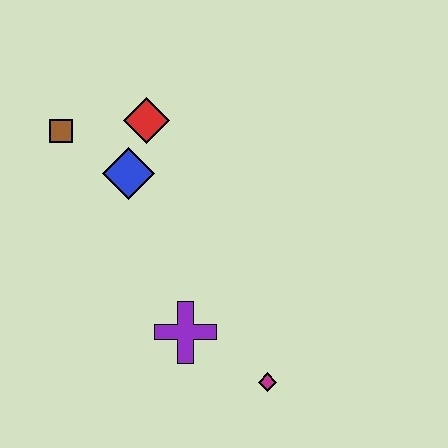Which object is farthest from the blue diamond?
The magenta diamond is farthest from the blue diamond.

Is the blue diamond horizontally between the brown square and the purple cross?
Yes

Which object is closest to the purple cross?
The magenta diamond is closest to the purple cross.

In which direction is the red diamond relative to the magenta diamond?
The red diamond is above the magenta diamond.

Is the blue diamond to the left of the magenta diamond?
Yes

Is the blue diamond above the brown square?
No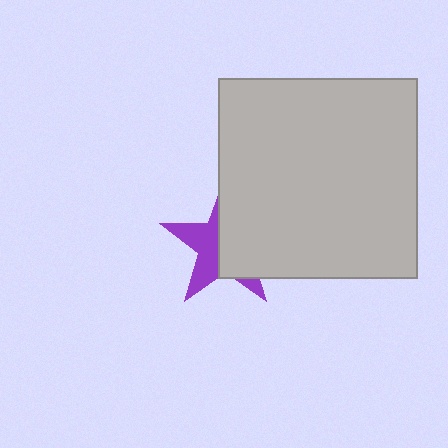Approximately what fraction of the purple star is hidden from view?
Roughly 57% of the purple star is hidden behind the light gray square.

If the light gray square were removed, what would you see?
You would see the complete purple star.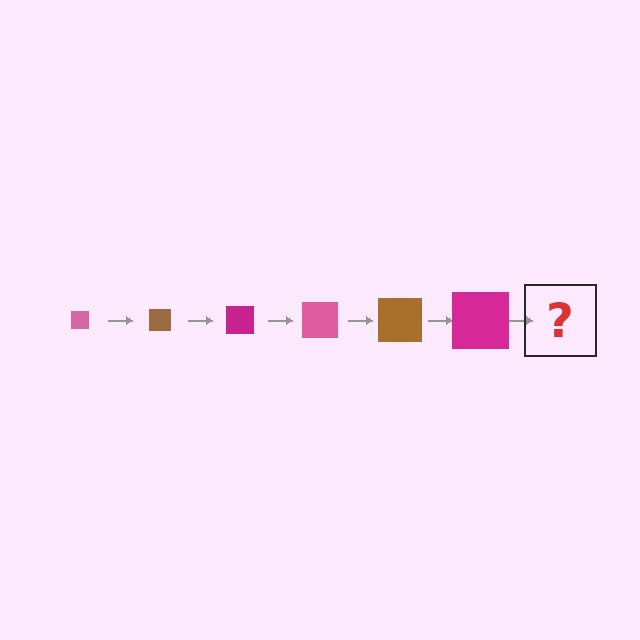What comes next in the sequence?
The next element should be a pink square, larger than the previous one.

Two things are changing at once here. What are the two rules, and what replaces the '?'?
The two rules are that the square grows larger each step and the color cycles through pink, brown, and magenta. The '?' should be a pink square, larger than the previous one.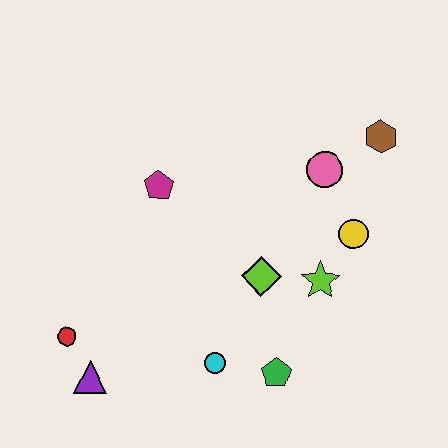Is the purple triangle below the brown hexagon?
Yes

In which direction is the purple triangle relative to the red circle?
The purple triangle is below the red circle.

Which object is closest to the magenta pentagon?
The lime diamond is closest to the magenta pentagon.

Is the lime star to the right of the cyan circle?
Yes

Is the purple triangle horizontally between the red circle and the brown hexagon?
Yes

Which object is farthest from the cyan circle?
The brown hexagon is farthest from the cyan circle.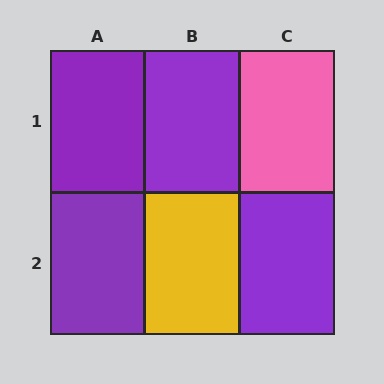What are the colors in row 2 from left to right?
Purple, yellow, purple.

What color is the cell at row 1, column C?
Pink.